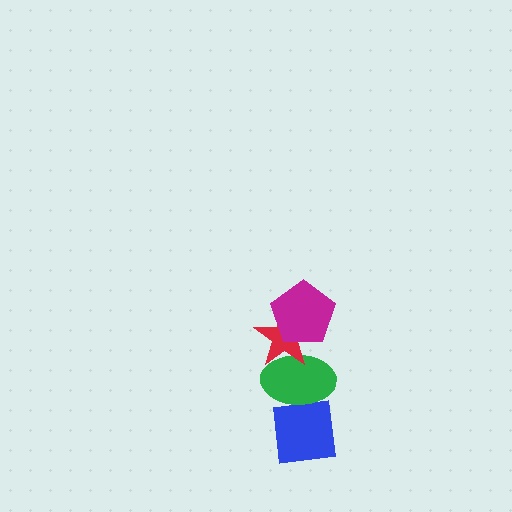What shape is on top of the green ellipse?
The red star is on top of the green ellipse.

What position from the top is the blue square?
The blue square is 4th from the top.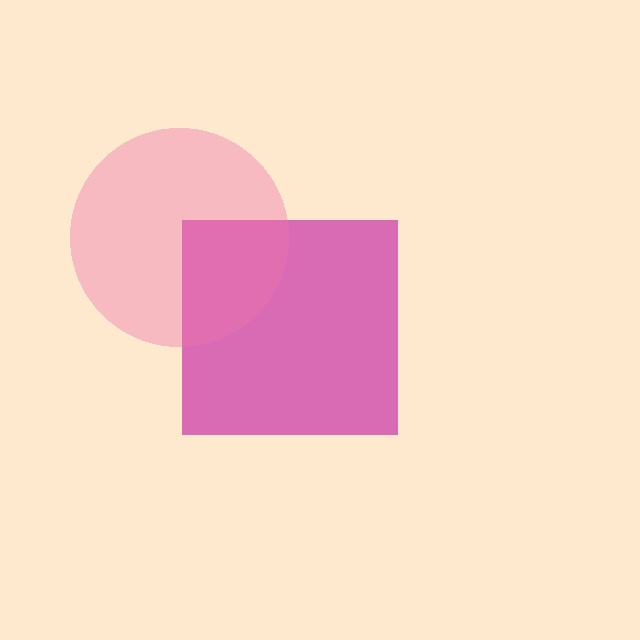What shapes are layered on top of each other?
The layered shapes are: a magenta square, a pink circle.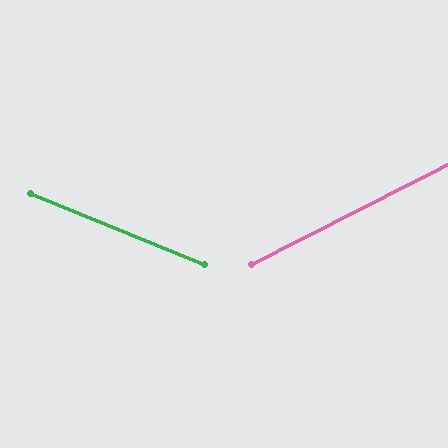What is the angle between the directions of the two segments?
Approximately 49 degrees.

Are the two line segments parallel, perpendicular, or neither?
Neither parallel nor perpendicular — they differ by about 49°.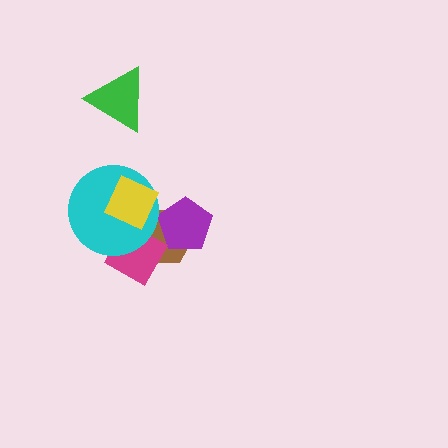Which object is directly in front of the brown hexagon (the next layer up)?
The purple pentagon is directly in front of the brown hexagon.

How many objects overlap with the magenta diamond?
3 objects overlap with the magenta diamond.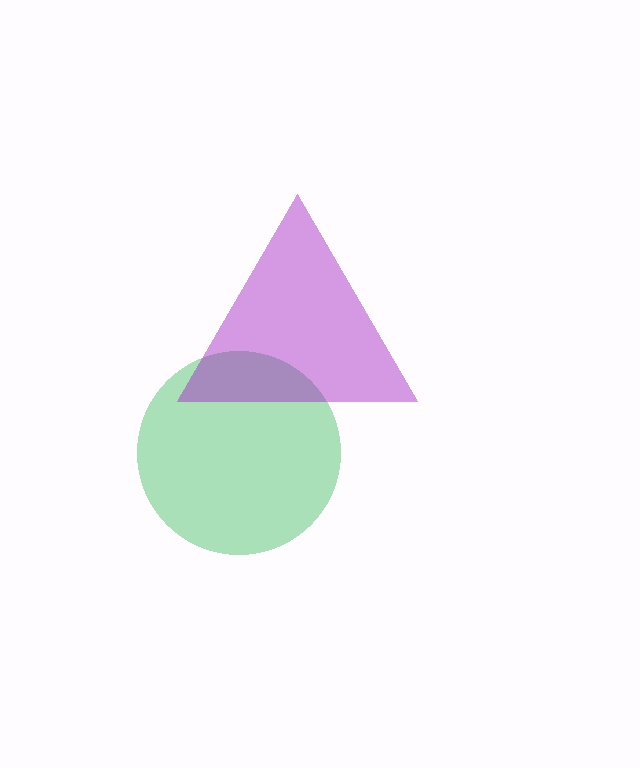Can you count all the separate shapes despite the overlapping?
Yes, there are 2 separate shapes.